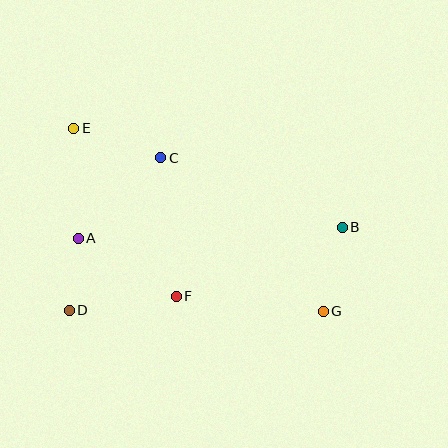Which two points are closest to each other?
Points A and D are closest to each other.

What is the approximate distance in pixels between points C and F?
The distance between C and F is approximately 139 pixels.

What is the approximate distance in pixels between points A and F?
The distance between A and F is approximately 114 pixels.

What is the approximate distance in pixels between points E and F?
The distance between E and F is approximately 197 pixels.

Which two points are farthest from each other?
Points E and G are farthest from each other.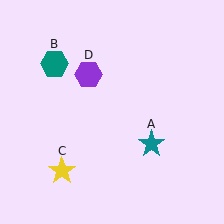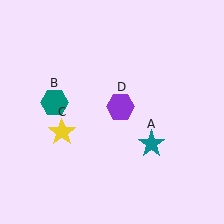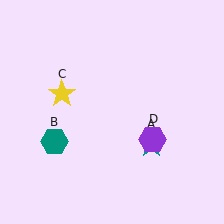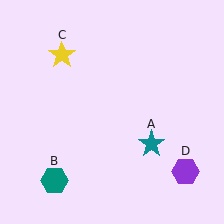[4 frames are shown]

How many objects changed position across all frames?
3 objects changed position: teal hexagon (object B), yellow star (object C), purple hexagon (object D).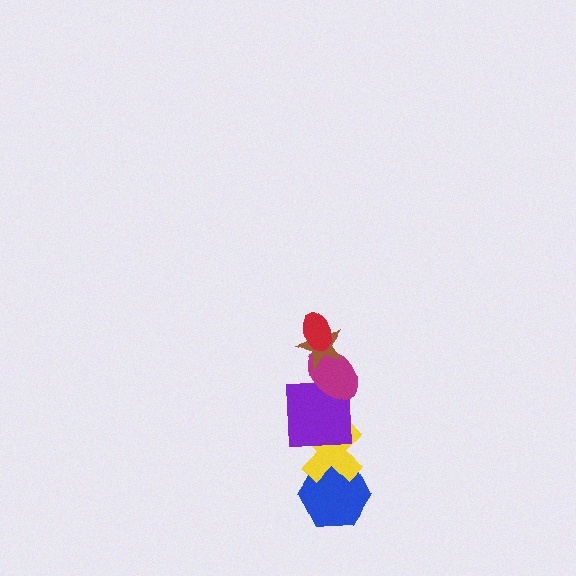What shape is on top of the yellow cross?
The purple square is on top of the yellow cross.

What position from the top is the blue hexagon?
The blue hexagon is 6th from the top.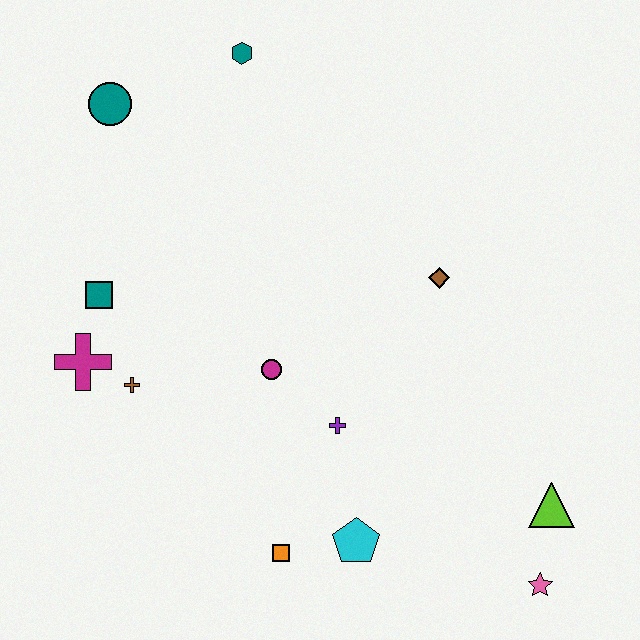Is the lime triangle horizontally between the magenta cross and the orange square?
No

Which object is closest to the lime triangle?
The pink star is closest to the lime triangle.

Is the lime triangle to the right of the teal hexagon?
Yes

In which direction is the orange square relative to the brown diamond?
The orange square is below the brown diamond.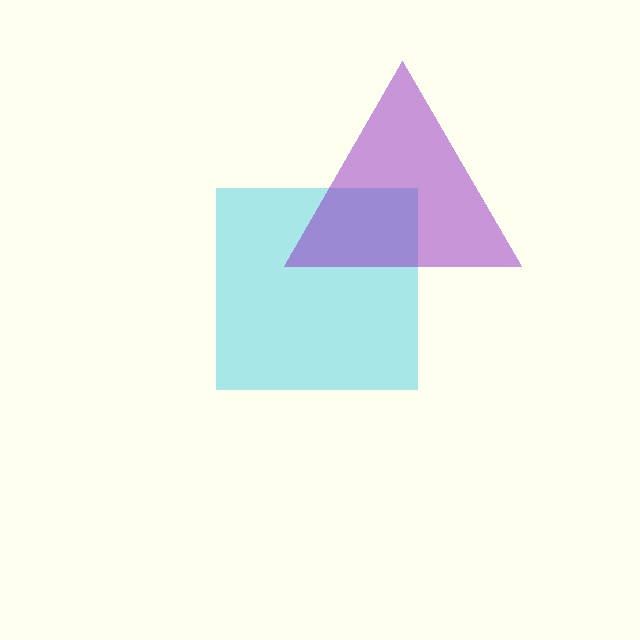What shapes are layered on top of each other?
The layered shapes are: a cyan square, a purple triangle.